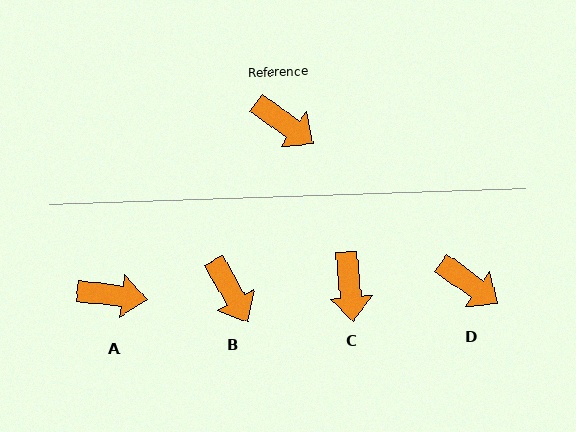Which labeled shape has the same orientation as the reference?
D.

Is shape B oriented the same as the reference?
No, it is off by about 25 degrees.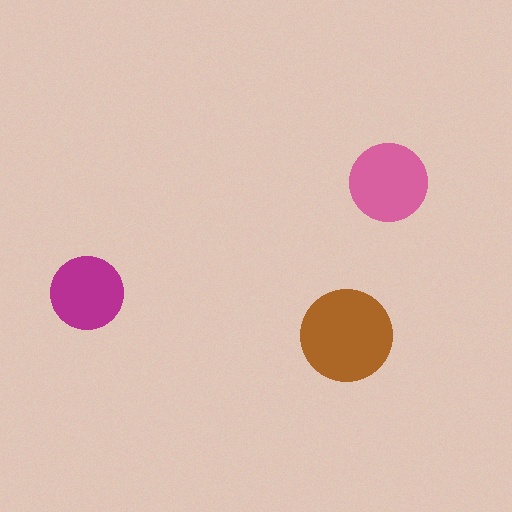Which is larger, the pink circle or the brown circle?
The brown one.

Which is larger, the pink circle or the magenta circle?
The pink one.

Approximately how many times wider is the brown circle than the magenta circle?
About 1.5 times wider.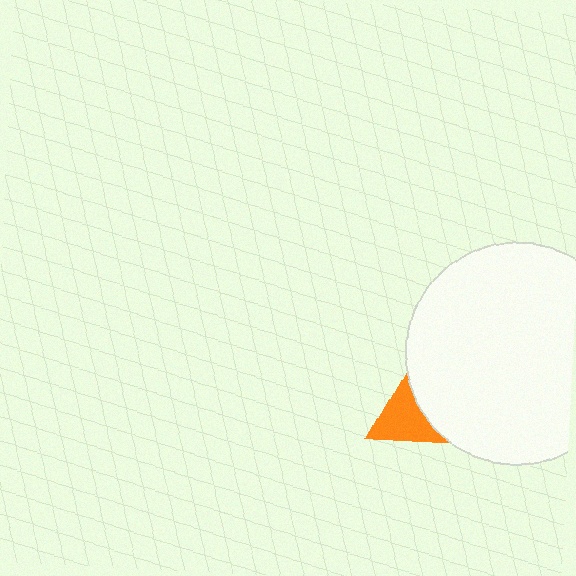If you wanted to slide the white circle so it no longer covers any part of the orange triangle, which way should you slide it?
Slide it right — that is the most direct way to separate the two shapes.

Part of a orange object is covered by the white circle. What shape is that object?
It is a triangle.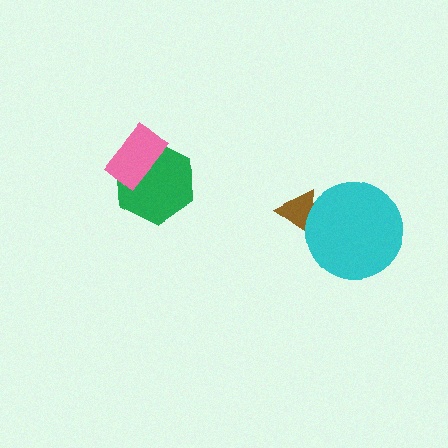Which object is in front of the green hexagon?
The pink rectangle is in front of the green hexagon.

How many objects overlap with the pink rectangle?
1 object overlaps with the pink rectangle.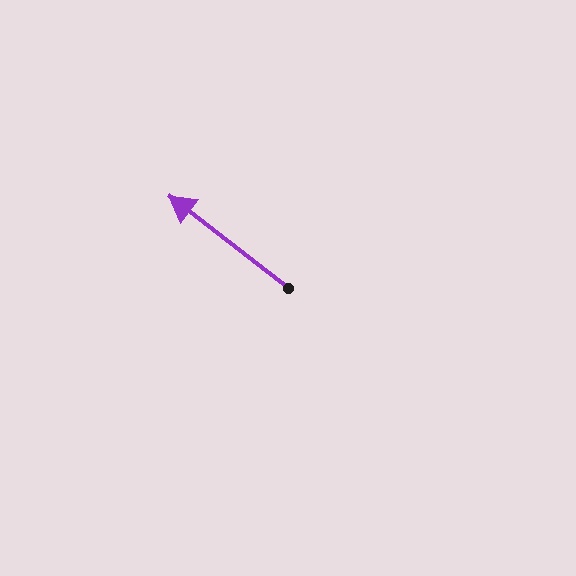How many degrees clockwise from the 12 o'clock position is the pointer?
Approximately 308 degrees.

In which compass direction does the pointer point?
Northwest.